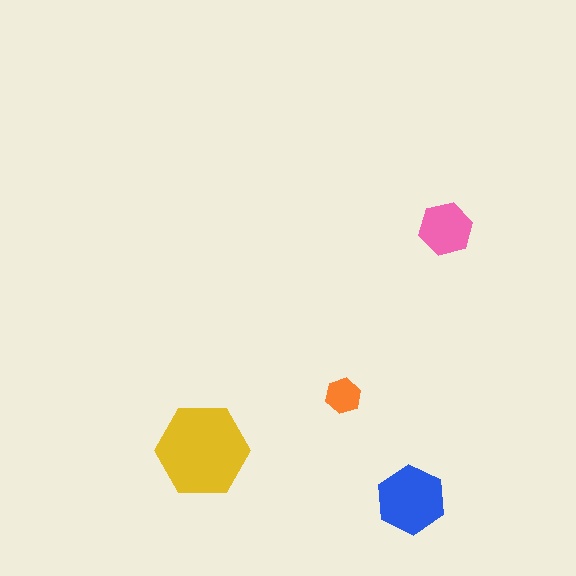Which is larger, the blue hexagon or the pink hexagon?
The blue one.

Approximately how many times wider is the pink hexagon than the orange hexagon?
About 1.5 times wider.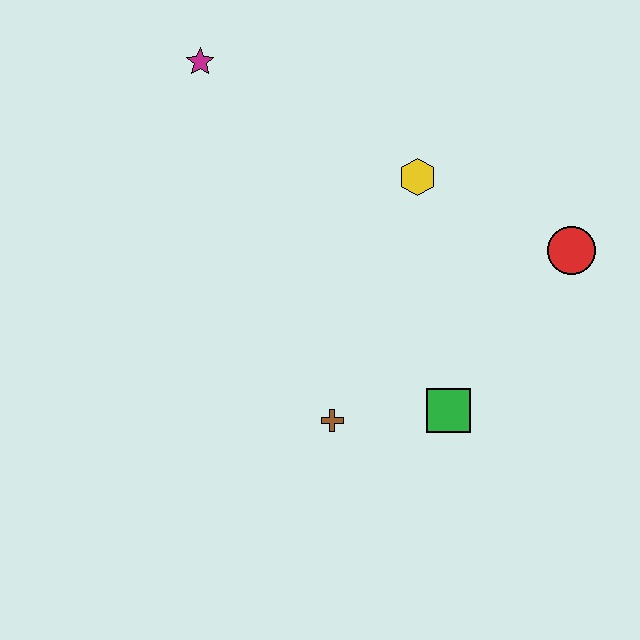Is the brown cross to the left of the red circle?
Yes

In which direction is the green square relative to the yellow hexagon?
The green square is below the yellow hexagon.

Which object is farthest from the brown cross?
The magenta star is farthest from the brown cross.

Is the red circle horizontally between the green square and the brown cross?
No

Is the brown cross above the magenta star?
No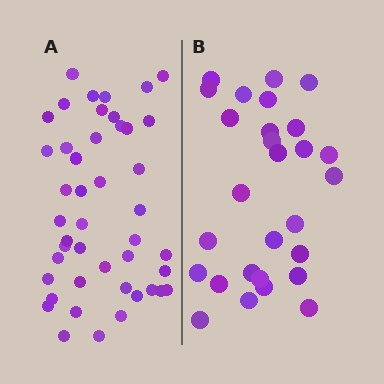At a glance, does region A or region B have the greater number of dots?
Region A (the left region) has more dots.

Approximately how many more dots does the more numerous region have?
Region A has approximately 15 more dots than region B.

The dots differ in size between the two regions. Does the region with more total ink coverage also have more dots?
No. Region B has more total ink coverage because its dots are larger, but region A actually contains more individual dots. Total area can be misleading — the number of items is what matters here.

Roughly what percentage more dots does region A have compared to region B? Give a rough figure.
About 60% more.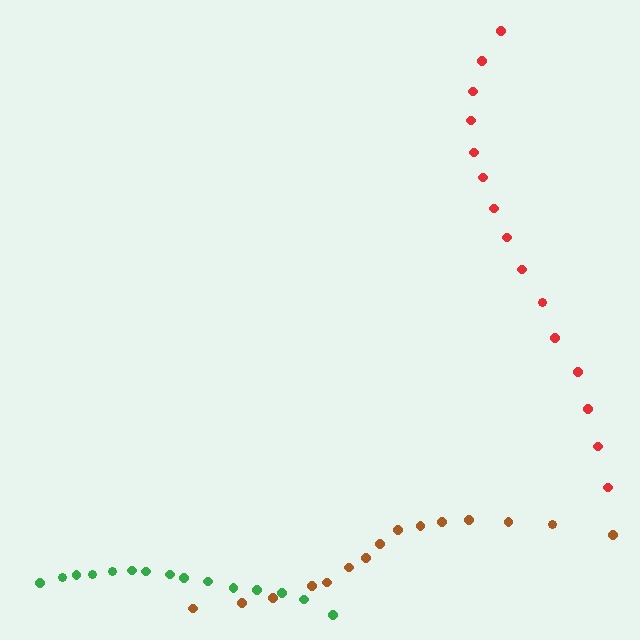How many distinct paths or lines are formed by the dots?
There are 3 distinct paths.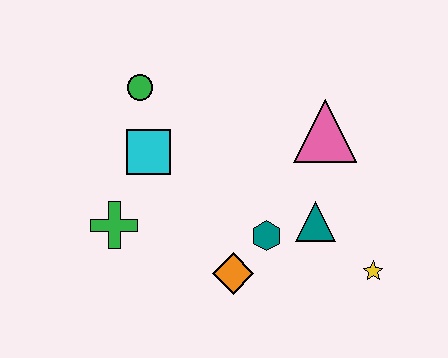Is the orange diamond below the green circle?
Yes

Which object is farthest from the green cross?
The yellow star is farthest from the green cross.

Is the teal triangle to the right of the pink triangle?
No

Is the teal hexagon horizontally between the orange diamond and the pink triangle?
Yes